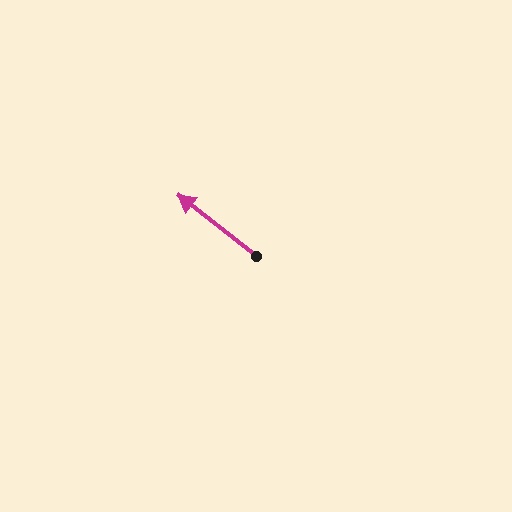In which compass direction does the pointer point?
Northwest.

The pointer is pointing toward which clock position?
Roughly 10 o'clock.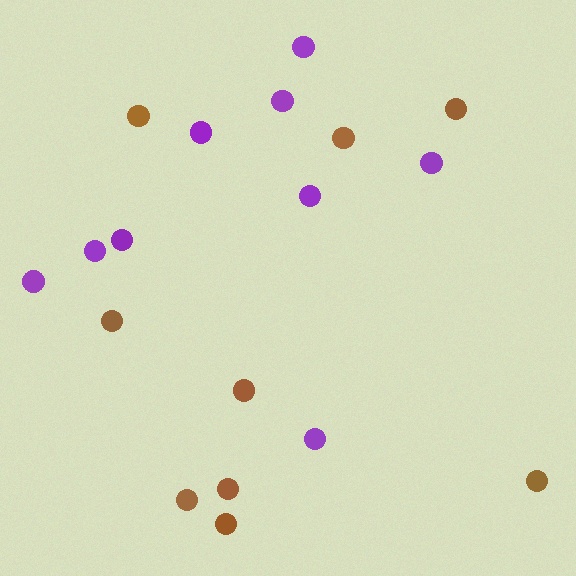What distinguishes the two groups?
There are 2 groups: one group of purple circles (9) and one group of brown circles (9).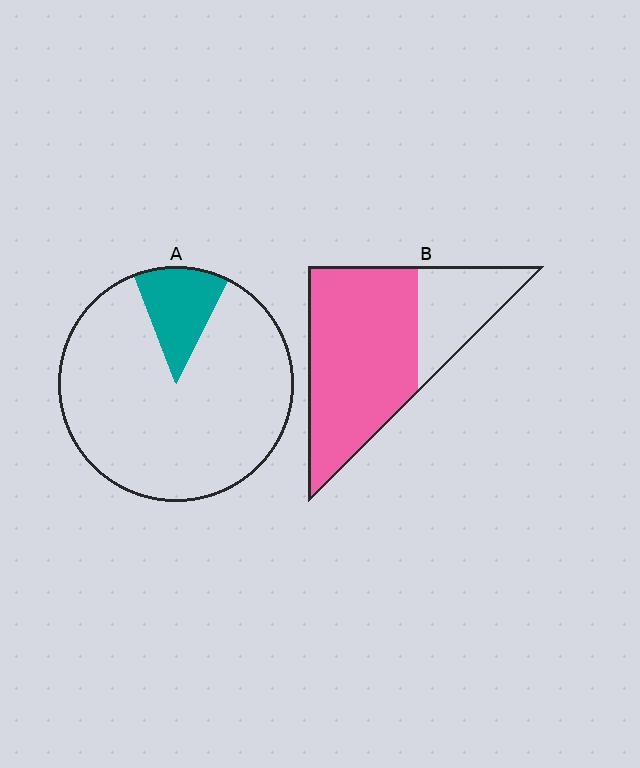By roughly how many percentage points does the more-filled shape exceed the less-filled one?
By roughly 60 percentage points (B over A).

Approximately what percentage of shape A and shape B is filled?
A is approximately 15% and B is approximately 70%.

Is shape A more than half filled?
No.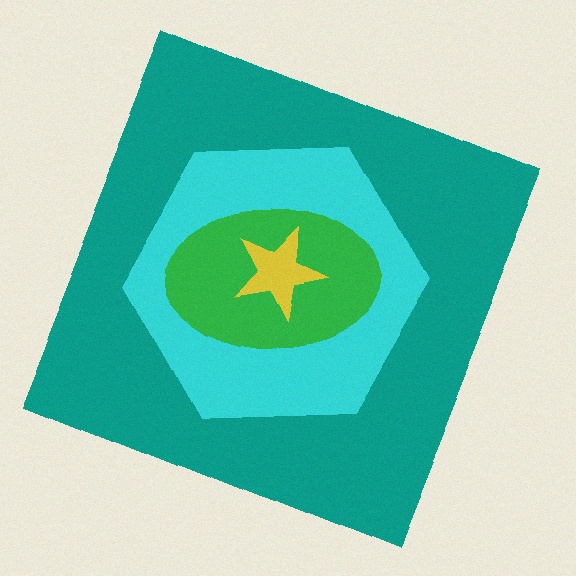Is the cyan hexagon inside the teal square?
Yes.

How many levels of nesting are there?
4.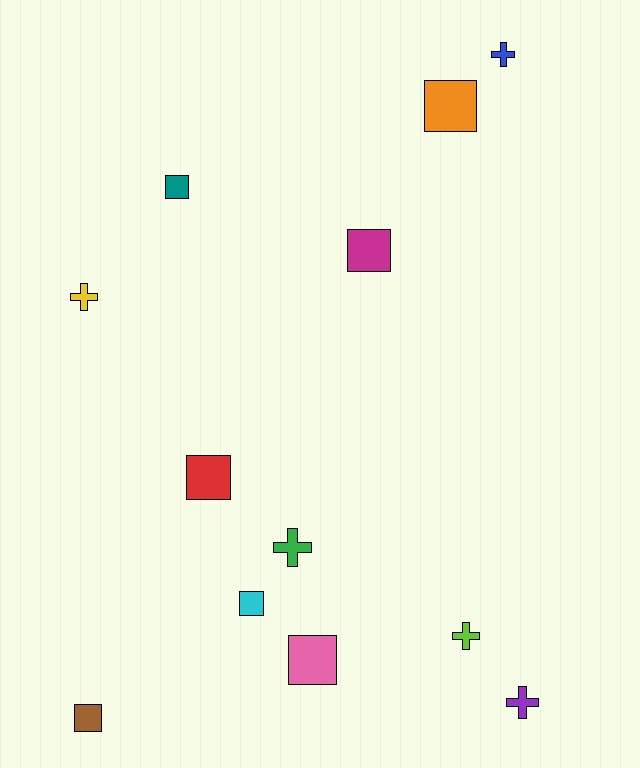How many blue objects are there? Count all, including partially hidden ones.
There is 1 blue object.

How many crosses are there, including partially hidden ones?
There are 5 crosses.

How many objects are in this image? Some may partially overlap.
There are 12 objects.